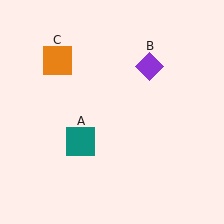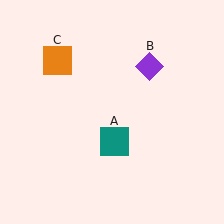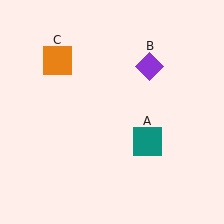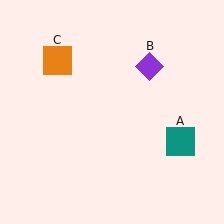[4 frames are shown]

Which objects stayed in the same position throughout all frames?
Purple diamond (object B) and orange square (object C) remained stationary.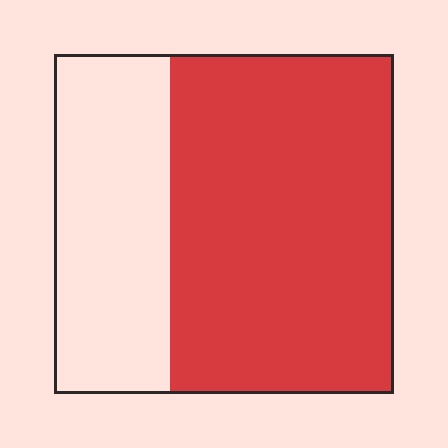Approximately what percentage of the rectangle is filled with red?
Approximately 65%.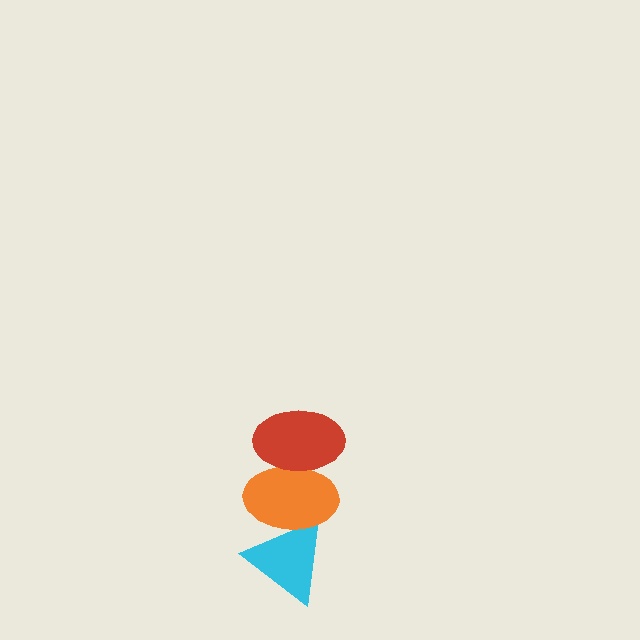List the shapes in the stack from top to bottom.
From top to bottom: the red ellipse, the orange ellipse, the cyan triangle.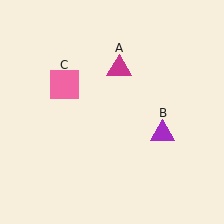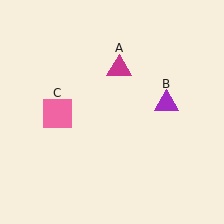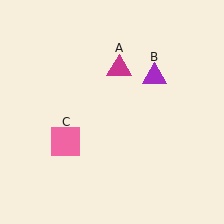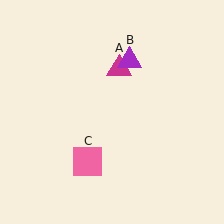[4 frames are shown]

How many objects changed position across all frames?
2 objects changed position: purple triangle (object B), pink square (object C).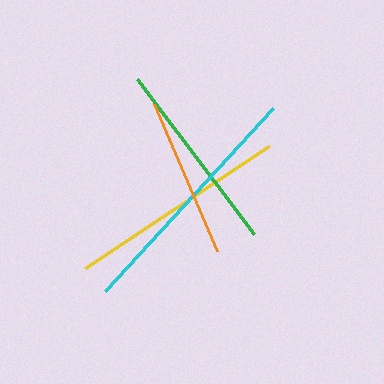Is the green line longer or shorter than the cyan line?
The cyan line is longer than the green line.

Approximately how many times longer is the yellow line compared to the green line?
The yellow line is approximately 1.1 times the length of the green line.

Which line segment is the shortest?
The orange line is the shortest at approximately 160 pixels.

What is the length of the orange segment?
The orange segment is approximately 160 pixels long.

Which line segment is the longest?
The cyan line is the longest at approximately 249 pixels.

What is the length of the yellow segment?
The yellow segment is approximately 220 pixels long.